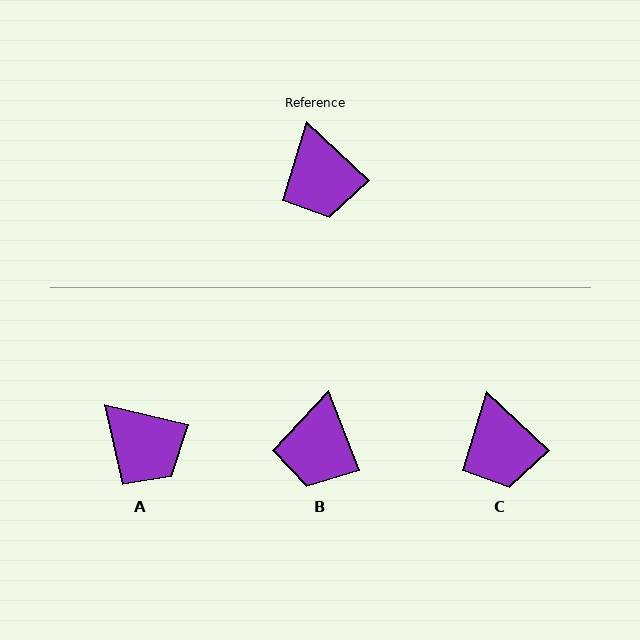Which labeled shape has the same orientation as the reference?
C.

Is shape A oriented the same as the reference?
No, it is off by about 29 degrees.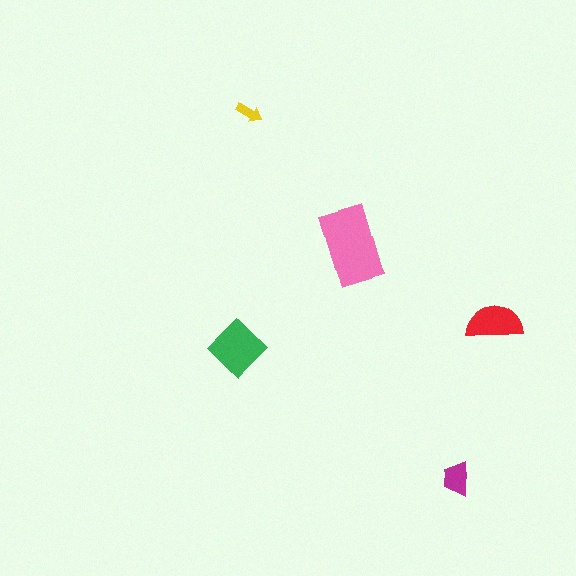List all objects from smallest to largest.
The yellow arrow, the magenta trapezoid, the red semicircle, the green diamond, the pink rectangle.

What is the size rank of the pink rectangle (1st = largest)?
1st.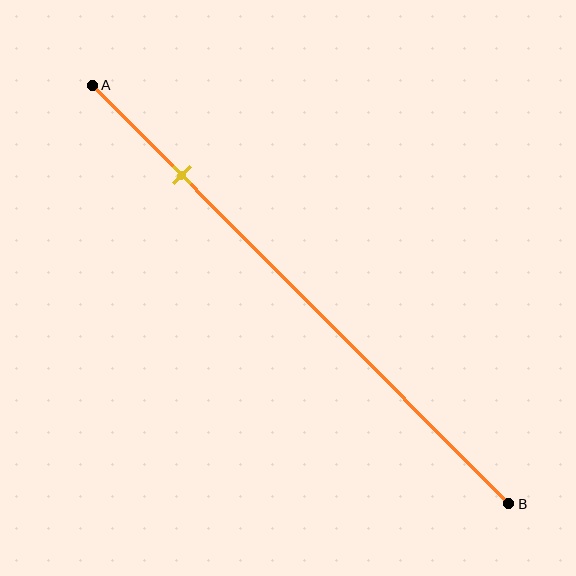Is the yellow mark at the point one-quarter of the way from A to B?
No, the mark is at about 20% from A, not at the 25% one-quarter point.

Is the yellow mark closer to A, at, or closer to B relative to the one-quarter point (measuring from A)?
The yellow mark is closer to point A than the one-quarter point of segment AB.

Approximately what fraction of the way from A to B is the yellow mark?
The yellow mark is approximately 20% of the way from A to B.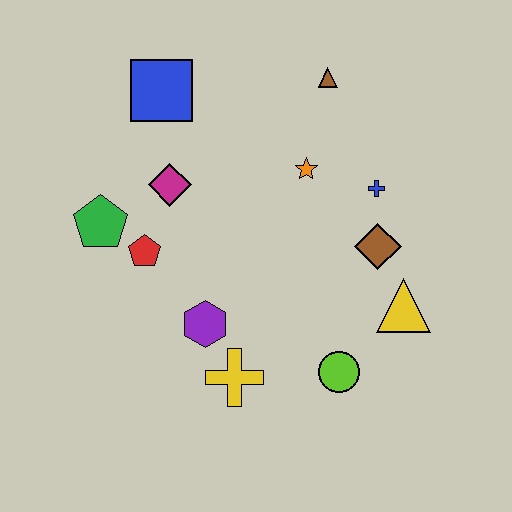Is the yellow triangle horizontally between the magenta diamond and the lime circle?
No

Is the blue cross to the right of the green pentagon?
Yes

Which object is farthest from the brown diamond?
The green pentagon is farthest from the brown diamond.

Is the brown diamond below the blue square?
Yes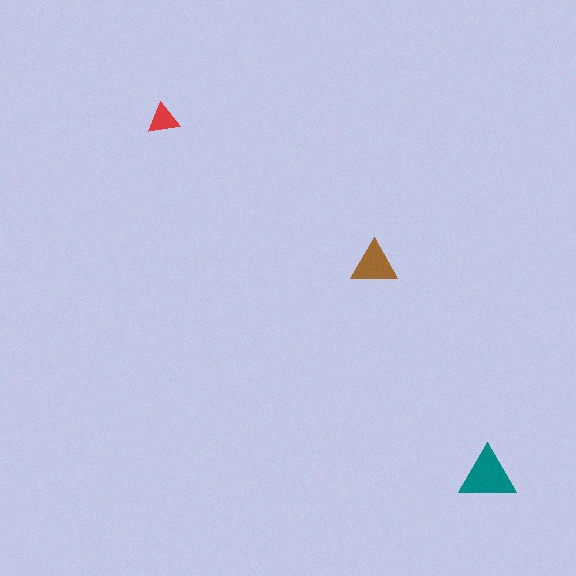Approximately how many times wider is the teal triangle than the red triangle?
About 2 times wider.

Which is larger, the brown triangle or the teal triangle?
The teal one.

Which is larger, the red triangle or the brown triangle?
The brown one.